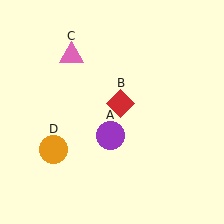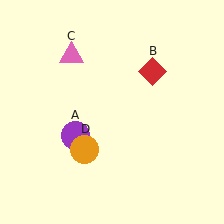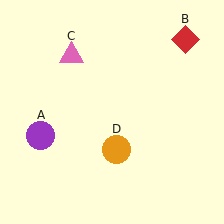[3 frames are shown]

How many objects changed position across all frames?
3 objects changed position: purple circle (object A), red diamond (object B), orange circle (object D).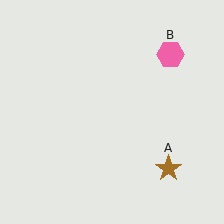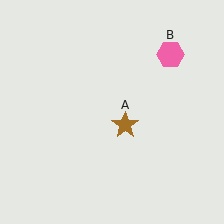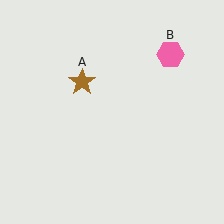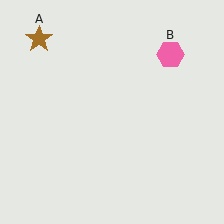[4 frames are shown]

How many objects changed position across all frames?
1 object changed position: brown star (object A).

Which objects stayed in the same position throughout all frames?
Pink hexagon (object B) remained stationary.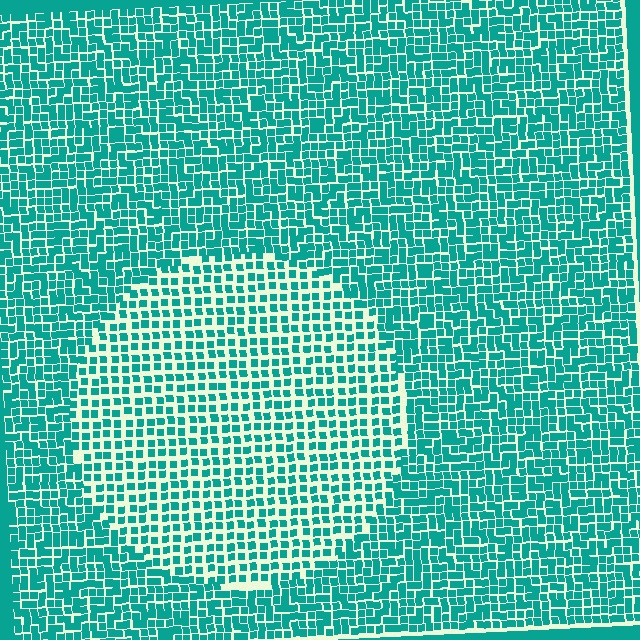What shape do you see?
I see a circle.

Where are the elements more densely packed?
The elements are more densely packed outside the circle boundary.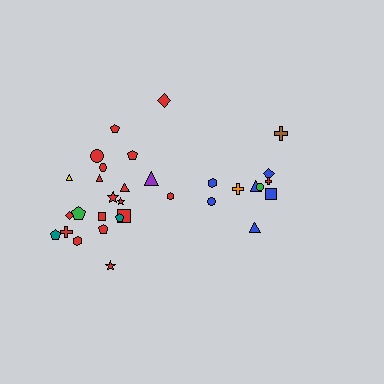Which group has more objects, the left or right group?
The left group.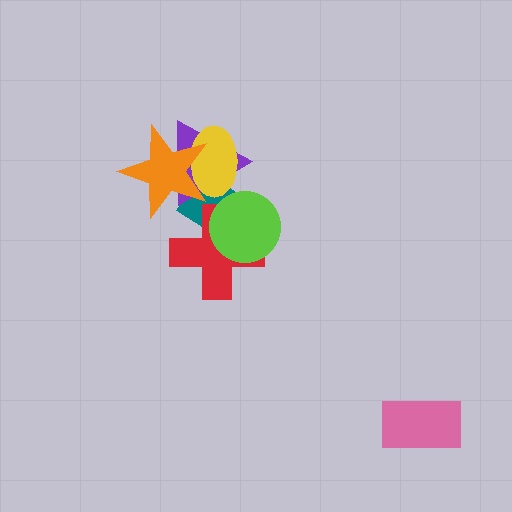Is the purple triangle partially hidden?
Yes, it is partially covered by another shape.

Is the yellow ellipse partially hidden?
Yes, it is partially covered by another shape.